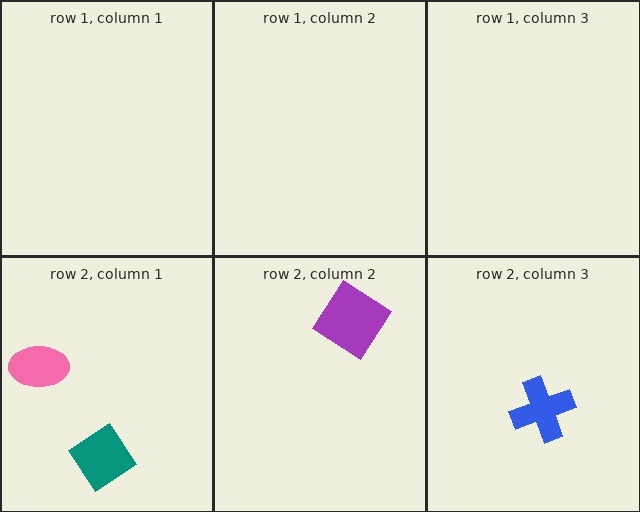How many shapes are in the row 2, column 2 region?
1.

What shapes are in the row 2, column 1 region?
The pink ellipse, the teal diamond.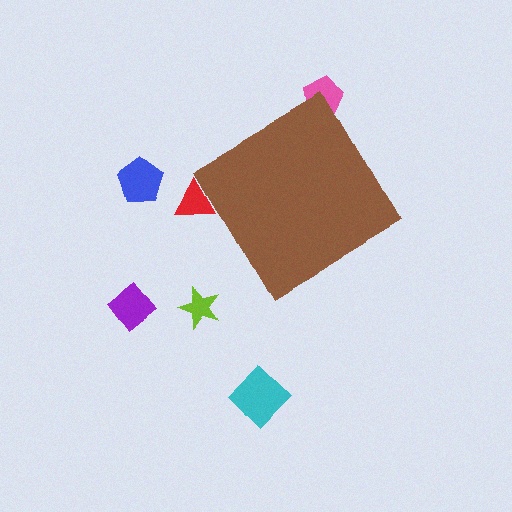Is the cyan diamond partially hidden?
No, the cyan diamond is fully visible.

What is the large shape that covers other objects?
A brown diamond.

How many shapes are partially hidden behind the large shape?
2 shapes are partially hidden.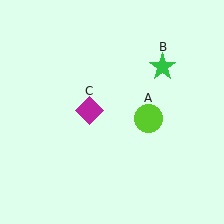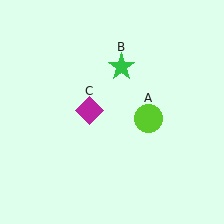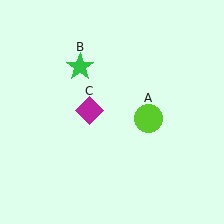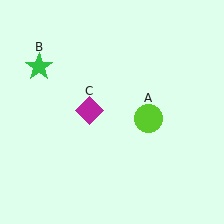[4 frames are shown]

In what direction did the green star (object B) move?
The green star (object B) moved left.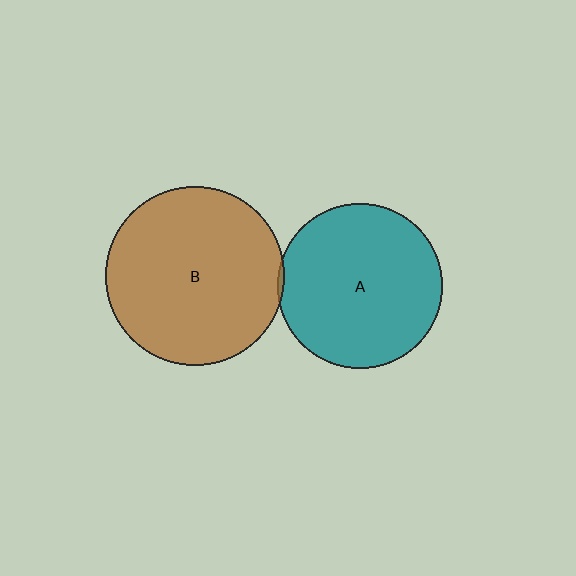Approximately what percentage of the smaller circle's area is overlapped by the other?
Approximately 5%.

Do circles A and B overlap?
Yes.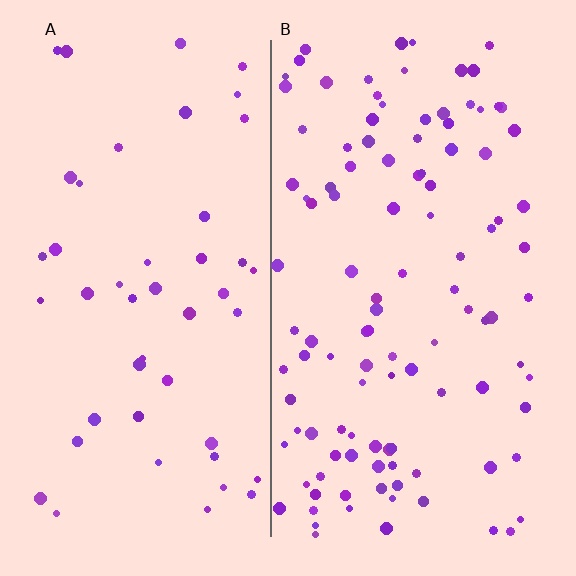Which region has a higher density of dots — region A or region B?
B (the right).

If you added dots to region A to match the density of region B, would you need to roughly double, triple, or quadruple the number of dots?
Approximately double.